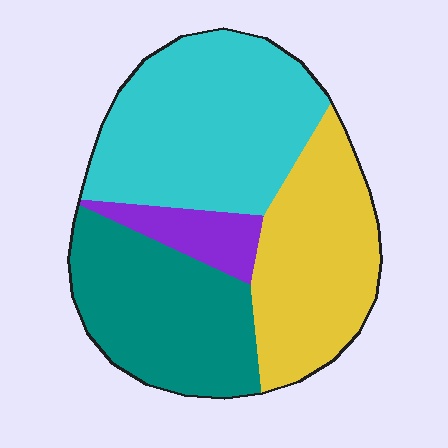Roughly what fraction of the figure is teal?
Teal takes up between a quarter and a half of the figure.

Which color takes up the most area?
Cyan, at roughly 35%.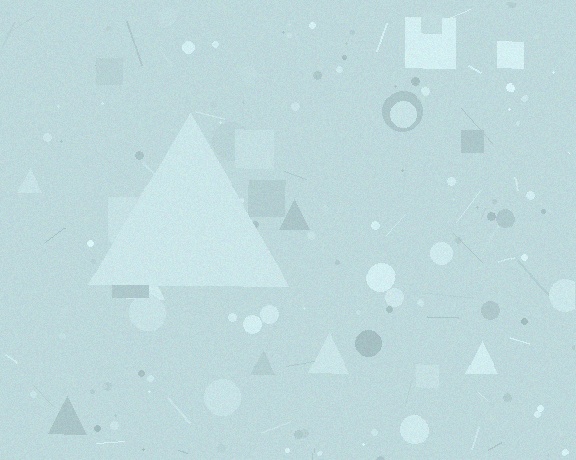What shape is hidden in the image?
A triangle is hidden in the image.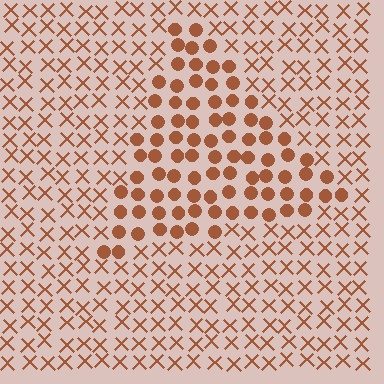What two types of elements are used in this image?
The image uses circles inside the triangle region and X marks outside it.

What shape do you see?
I see a triangle.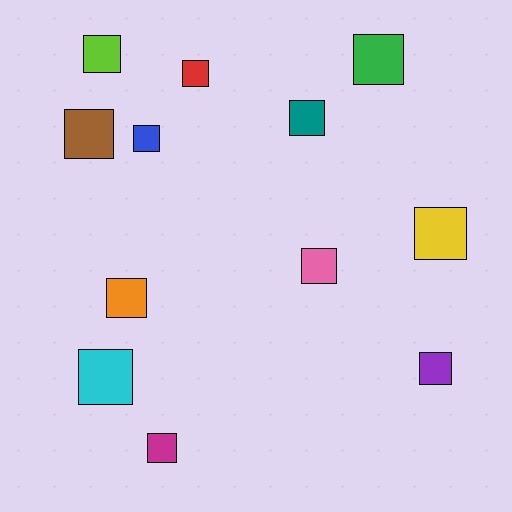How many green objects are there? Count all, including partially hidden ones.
There is 1 green object.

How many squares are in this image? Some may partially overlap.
There are 12 squares.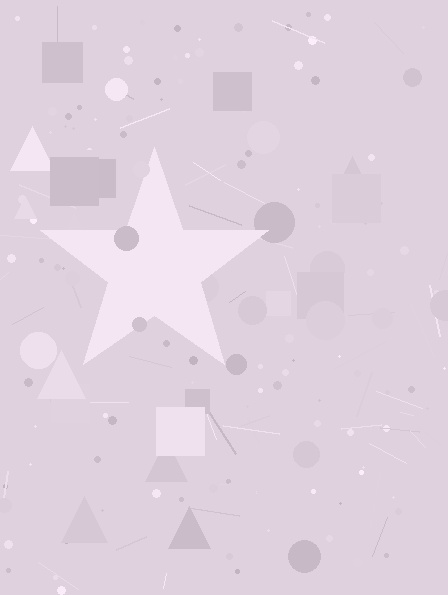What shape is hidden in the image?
A star is hidden in the image.